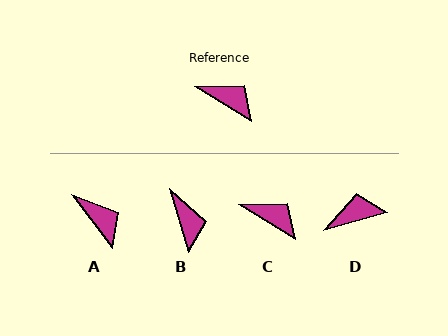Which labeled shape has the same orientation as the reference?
C.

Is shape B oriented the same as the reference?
No, it is off by about 42 degrees.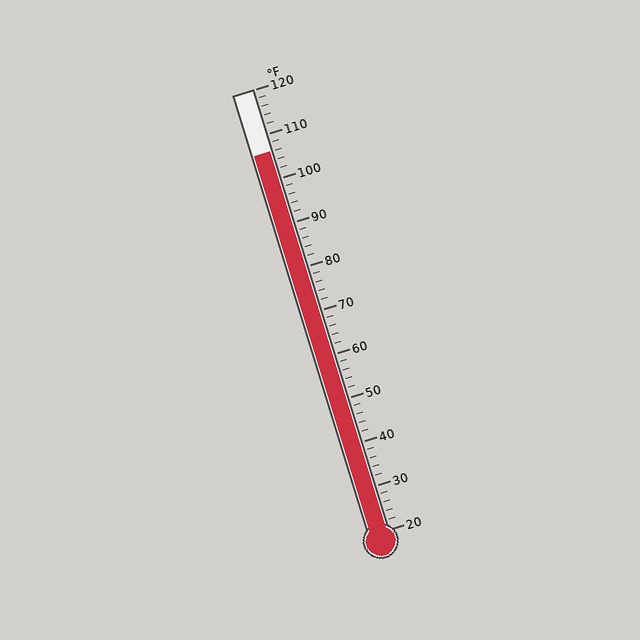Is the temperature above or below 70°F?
The temperature is above 70°F.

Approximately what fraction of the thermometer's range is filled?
The thermometer is filled to approximately 85% of its range.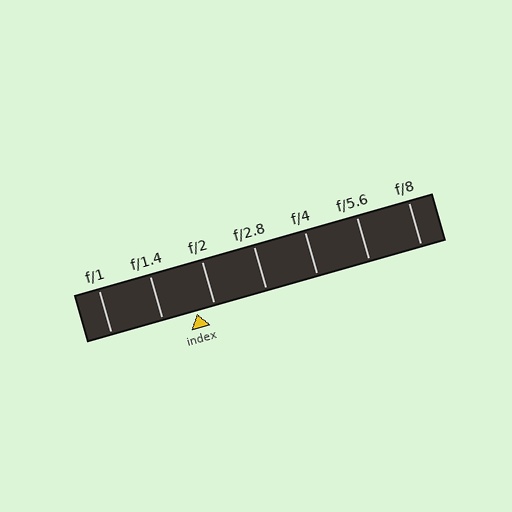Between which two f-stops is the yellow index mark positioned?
The index mark is between f/1.4 and f/2.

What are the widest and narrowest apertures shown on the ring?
The widest aperture shown is f/1 and the narrowest is f/8.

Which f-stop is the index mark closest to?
The index mark is closest to f/2.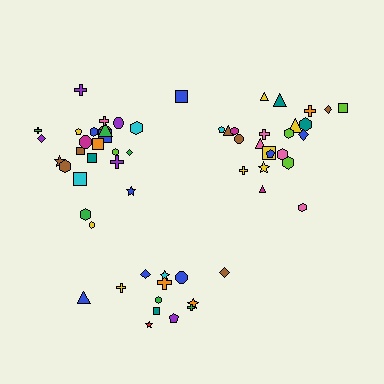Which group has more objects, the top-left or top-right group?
The top-left group.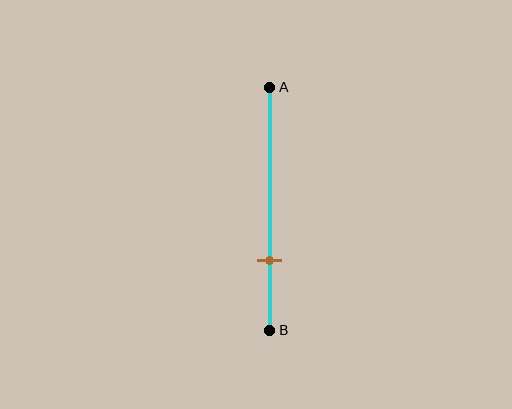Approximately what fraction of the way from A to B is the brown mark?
The brown mark is approximately 70% of the way from A to B.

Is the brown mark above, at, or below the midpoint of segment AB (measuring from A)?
The brown mark is below the midpoint of segment AB.